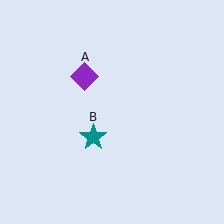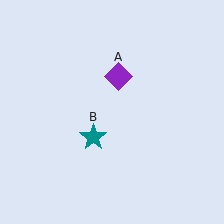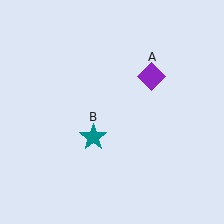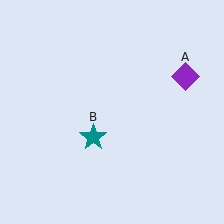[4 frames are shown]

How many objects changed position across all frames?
1 object changed position: purple diamond (object A).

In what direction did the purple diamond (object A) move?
The purple diamond (object A) moved right.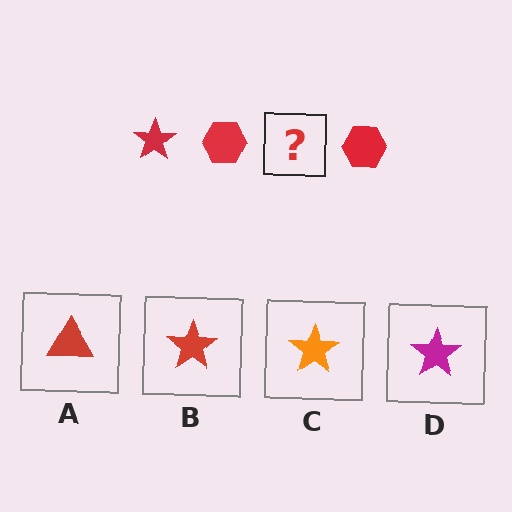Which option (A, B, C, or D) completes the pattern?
B.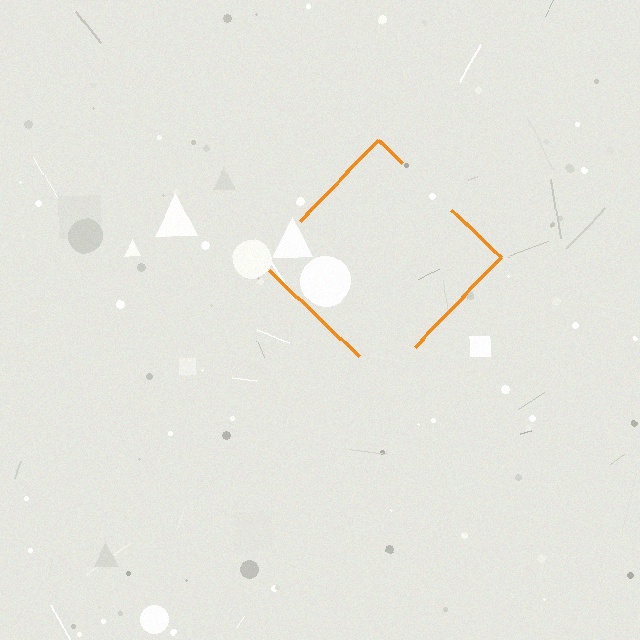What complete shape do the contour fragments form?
The contour fragments form a diamond.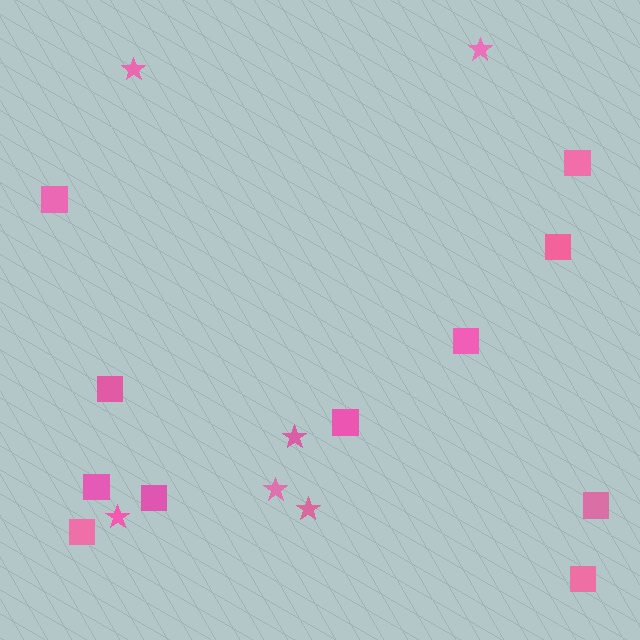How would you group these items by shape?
There are 2 groups: one group of stars (6) and one group of squares (11).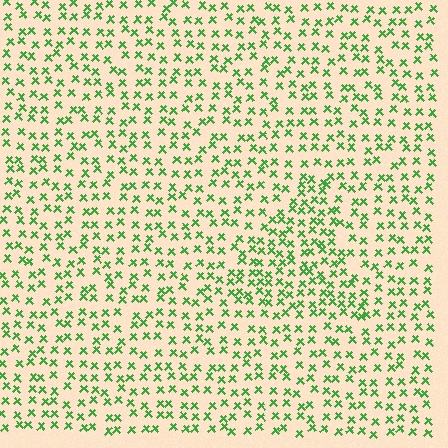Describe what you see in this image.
The image contains small green elements arranged at two different densities. A triangle-shaped region is visible where the elements are more densely packed than the surrounding area.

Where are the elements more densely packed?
The elements are more densely packed inside the triangle boundary.